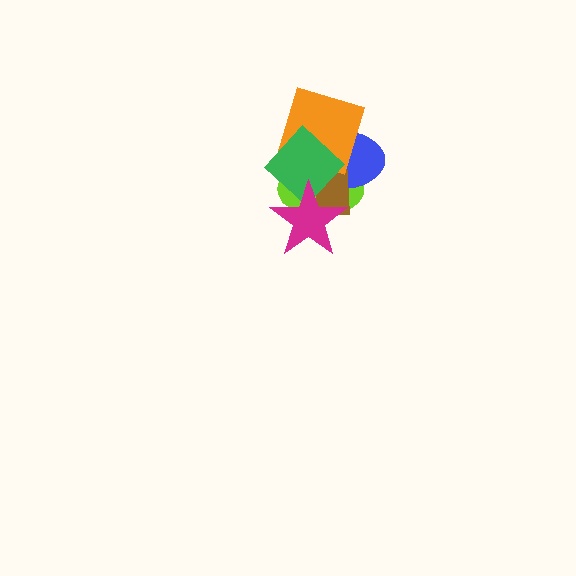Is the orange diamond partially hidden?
Yes, it is partially covered by another shape.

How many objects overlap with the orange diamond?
4 objects overlap with the orange diamond.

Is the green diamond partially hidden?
Yes, it is partially covered by another shape.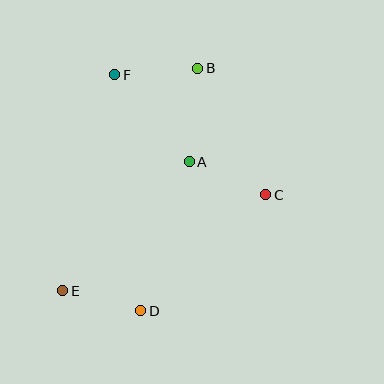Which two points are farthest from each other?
Points B and E are farthest from each other.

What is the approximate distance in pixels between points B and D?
The distance between B and D is approximately 249 pixels.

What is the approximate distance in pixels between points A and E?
The distance between A and E is approximately 181 pixels.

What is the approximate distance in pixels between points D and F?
The distance between D and F is approximately 238 pixels.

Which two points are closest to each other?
Points D and E are closest to each other.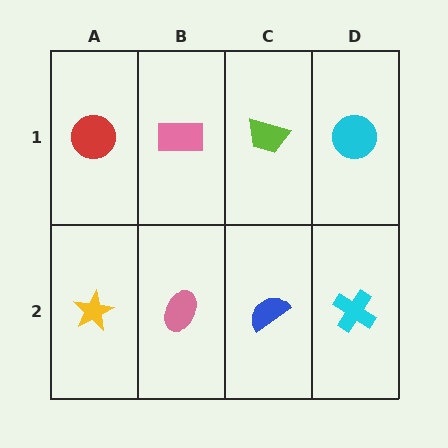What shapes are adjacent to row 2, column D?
A cyan circle (row 1, column D), a blue semicircle (row 2, column C).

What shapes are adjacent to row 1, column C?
A blue semicircle (row 2, column C), a pink rectangle (row 1, column B), a cyan circle (row 1, column D).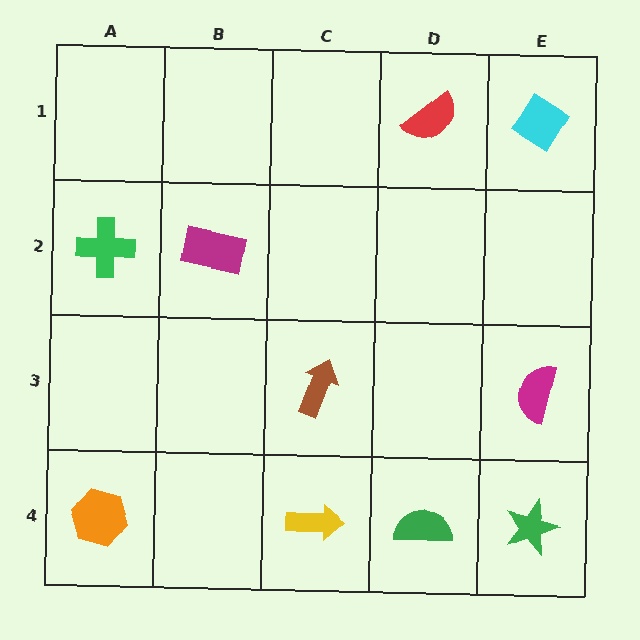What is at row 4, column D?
A green semicircle.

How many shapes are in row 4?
4 shapes.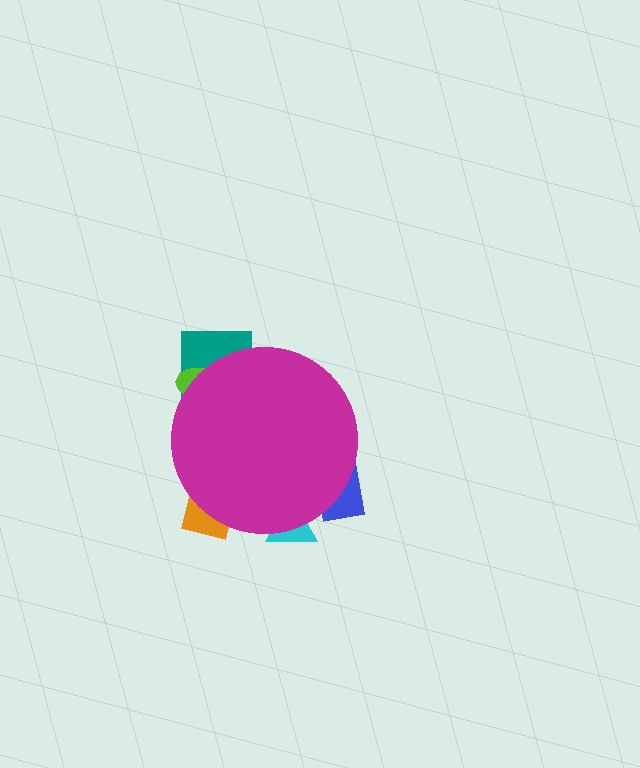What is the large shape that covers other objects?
A magenta circle.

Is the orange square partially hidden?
Yes, the orange square is partially hidden behind the magenta circle.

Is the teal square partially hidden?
Yes, the teal square is partially hidden behind the magenta circle.